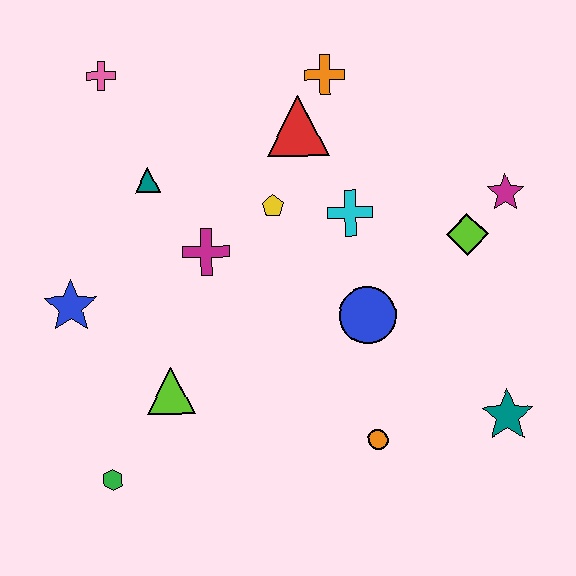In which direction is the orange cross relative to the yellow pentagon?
The orange cross is above the yellow pentagon.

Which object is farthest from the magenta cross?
The teal star is farthest from the magenta cross.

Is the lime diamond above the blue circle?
Yes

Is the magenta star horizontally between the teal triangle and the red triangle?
No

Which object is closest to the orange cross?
The red triangle is closest to the orange cross.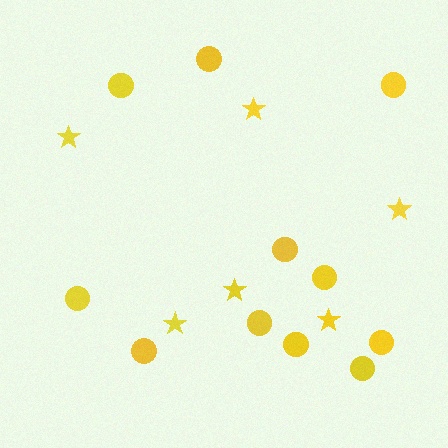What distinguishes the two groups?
There are 2 groups: one group of stars (6) and one group of circles (11).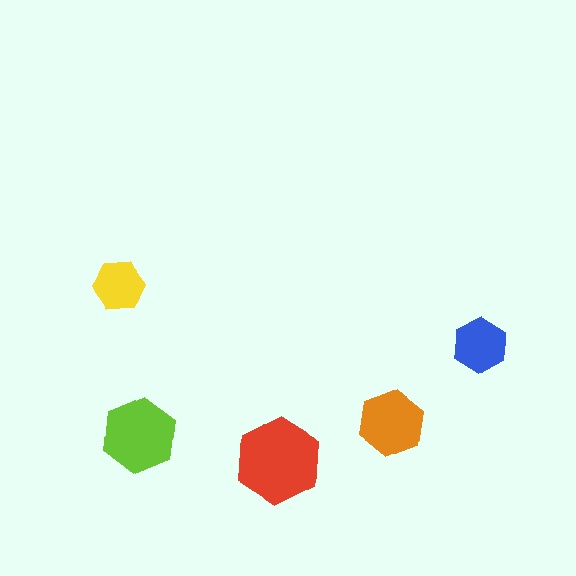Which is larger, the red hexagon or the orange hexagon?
The red one.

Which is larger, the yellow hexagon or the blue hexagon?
The blue one.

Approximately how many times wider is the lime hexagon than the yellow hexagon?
About 1.5 times wider.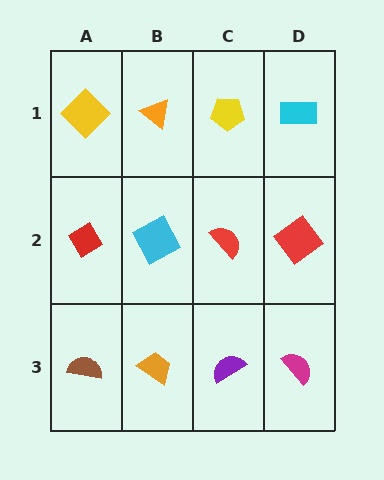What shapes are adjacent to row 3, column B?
A cyan square (row 2, column B), a brown semicircle (row 3, column A), a purple semicircle (row 3, column C).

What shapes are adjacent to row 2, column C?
A yellow pentagon (row 1, column C), a purple semicircle (row 3, column C), a cyan square (row 2, column B), a red diamond (row 2, column D).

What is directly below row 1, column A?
A red diamond.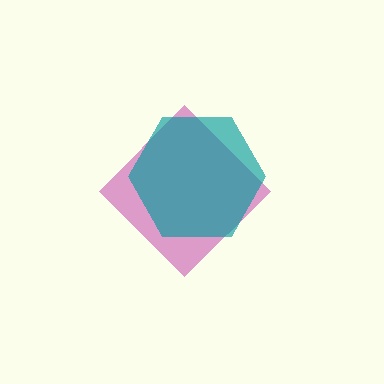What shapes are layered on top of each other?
The layered shapes are: a magenta diamond, a teal hexagon.